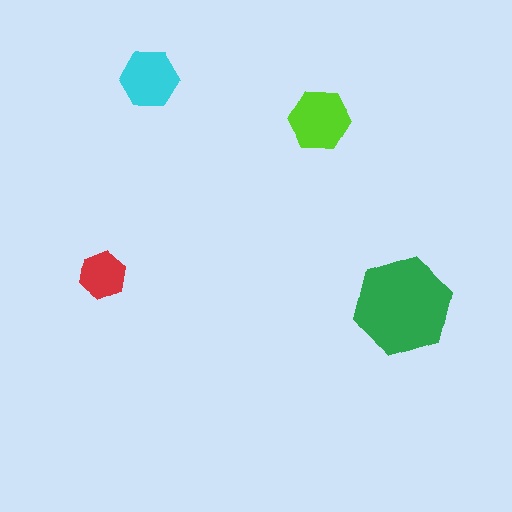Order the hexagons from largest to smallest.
the green one, the lime one, the cyan one, the red one.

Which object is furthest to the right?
The green hexagon is rightmost.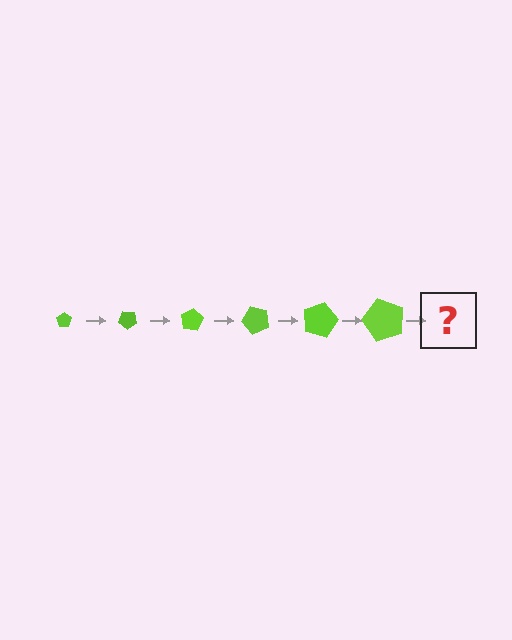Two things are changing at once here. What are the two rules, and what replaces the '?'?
The two rules are that the pentagon grows larger each step and it rotates 40 degrees each step. The '?' should be a pentagon, larger than the previous one and rotated 240 degrees from the start.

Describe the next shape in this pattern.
It should be a pentagon, larger than the previous one and rotated 240 degrees from the start.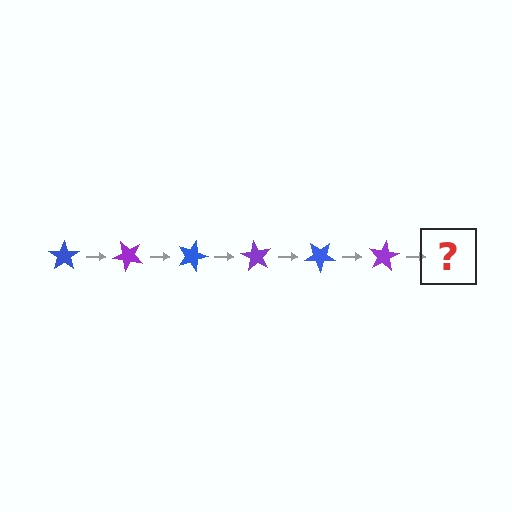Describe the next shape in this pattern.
It should be a blue star, rotated 270 degrees from the start.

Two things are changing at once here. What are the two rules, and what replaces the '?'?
The two rules are that it rotates 45 degrees each step and the color cycles through blue and purple. The '?' should be a blue star, rotated 270 degrees from the start.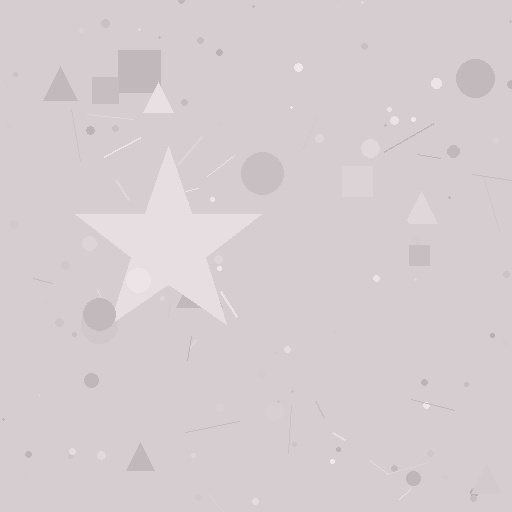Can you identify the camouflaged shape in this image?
The camouflaged shape is a star.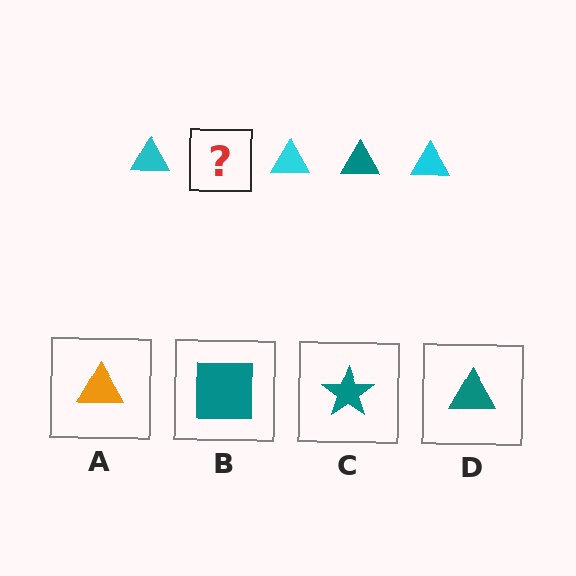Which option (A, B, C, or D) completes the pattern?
D.